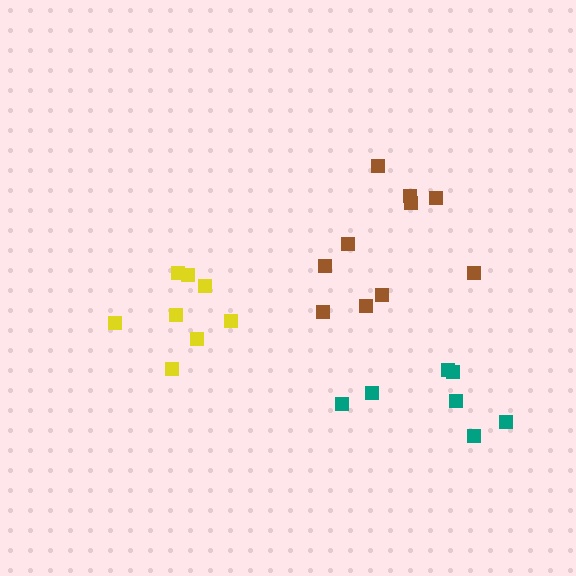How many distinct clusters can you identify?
There are 3 distinct clusters.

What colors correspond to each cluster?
The clusters are colored: yellow, brown, teal.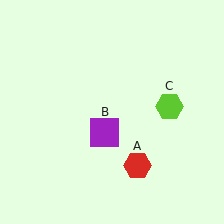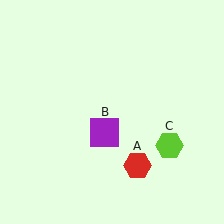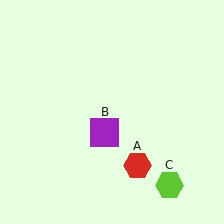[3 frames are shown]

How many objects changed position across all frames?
1 object changed position: lime hexagon (object C).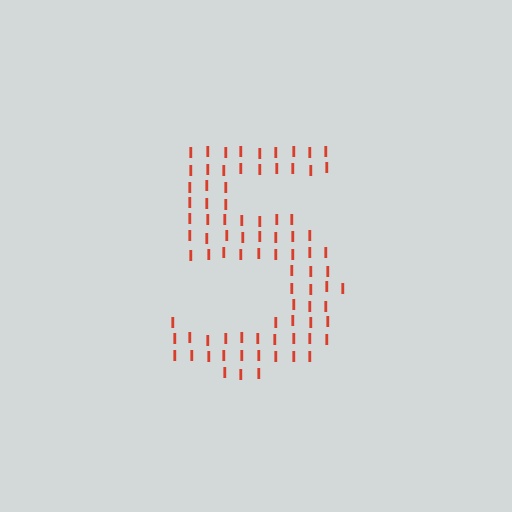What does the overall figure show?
The overall figure shows the digit 5.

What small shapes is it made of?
It is made of small letter I's.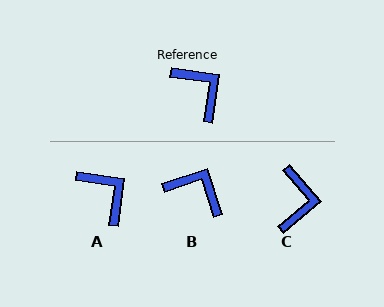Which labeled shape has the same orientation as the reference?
A.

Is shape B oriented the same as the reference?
No, it is off by about 26 degrees.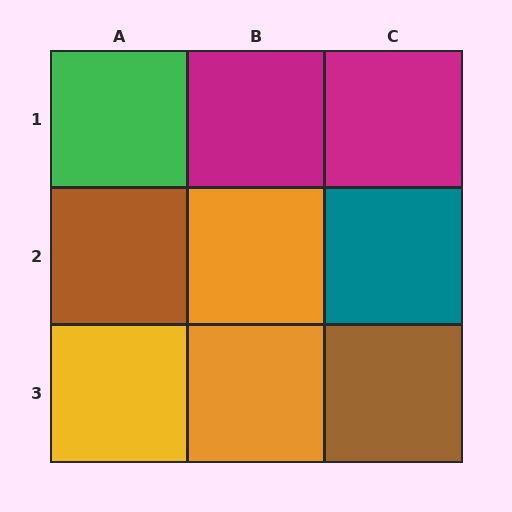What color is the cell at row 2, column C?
Teal.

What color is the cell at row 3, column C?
Brown.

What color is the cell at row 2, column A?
Brown.